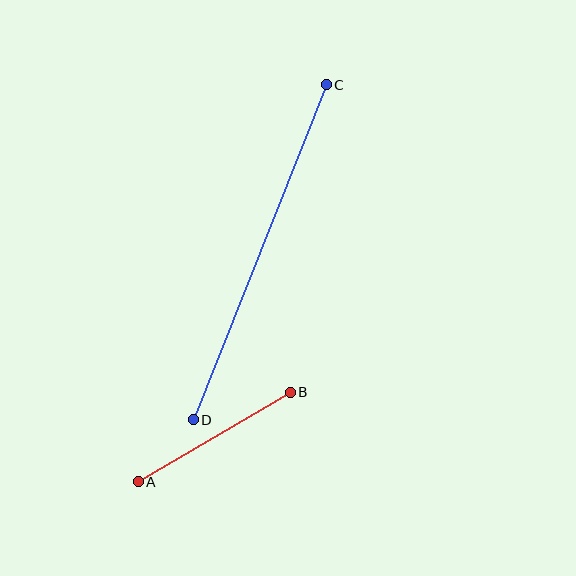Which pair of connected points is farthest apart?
Points C and D are farthest apart.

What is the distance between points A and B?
The distance is approximately 177 pixels.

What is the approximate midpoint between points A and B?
The midpoint is at approximately (214, 437) pixels.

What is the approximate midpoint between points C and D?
The midpoint is at approximately (260, 252) pixels.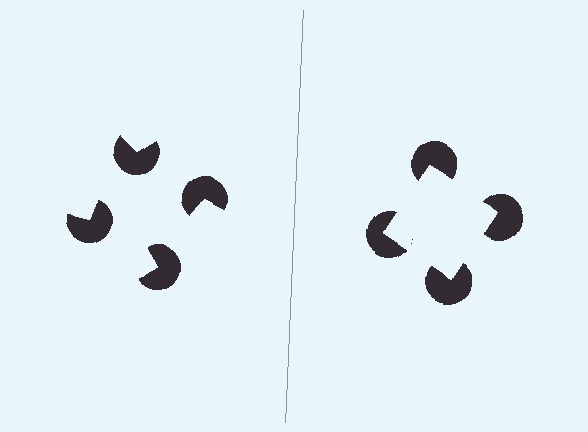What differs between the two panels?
The pac-man discs are positioned identically on both sides; only the wedge orientations differ. On the right they align to a square; on the left they are misaligned.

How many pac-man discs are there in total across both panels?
8 — 4 on each side.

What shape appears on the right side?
An illusory square.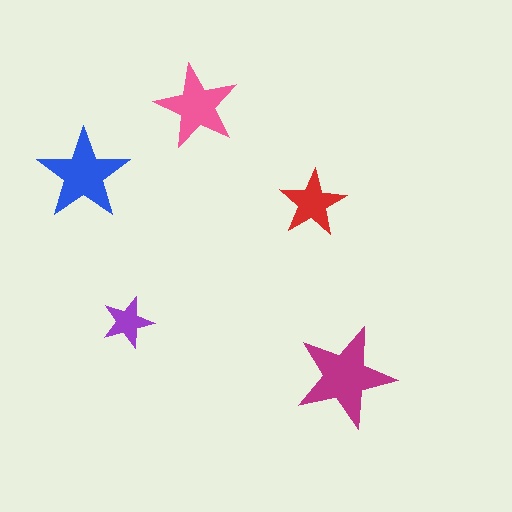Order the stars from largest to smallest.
the magenta one, the blue one, the pink one, the red one, the purple one.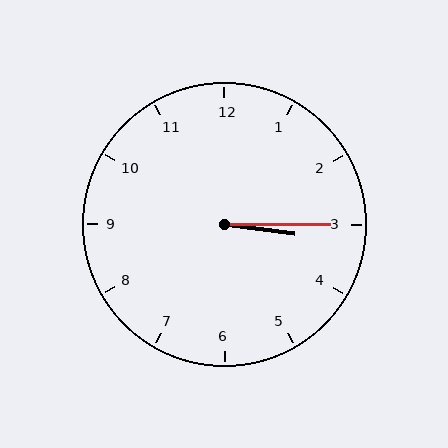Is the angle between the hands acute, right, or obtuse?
It is acute.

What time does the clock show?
3:15.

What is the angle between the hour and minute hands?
Approximately 8 degrees.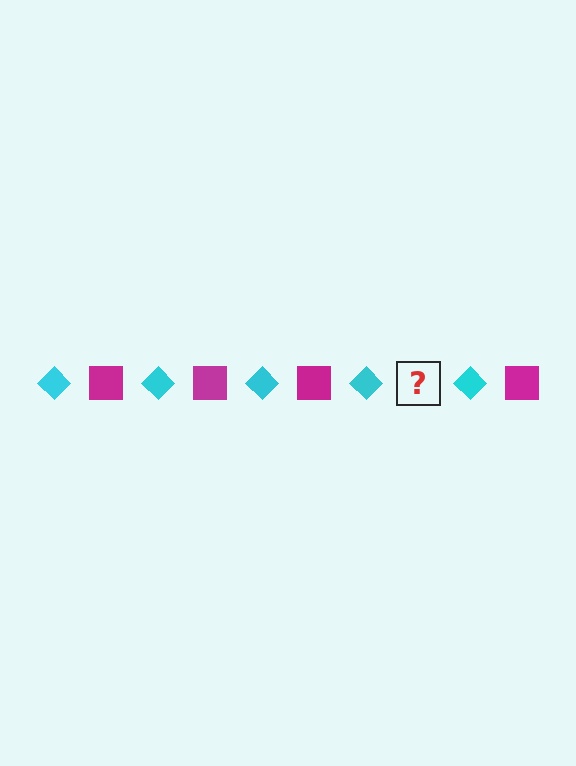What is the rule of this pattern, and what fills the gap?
The rule is that the pattern alternates between cyan diamond and magenta square. The gap should be filled with a magenta square.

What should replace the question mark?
The question mark should be replaced with a magenta square.